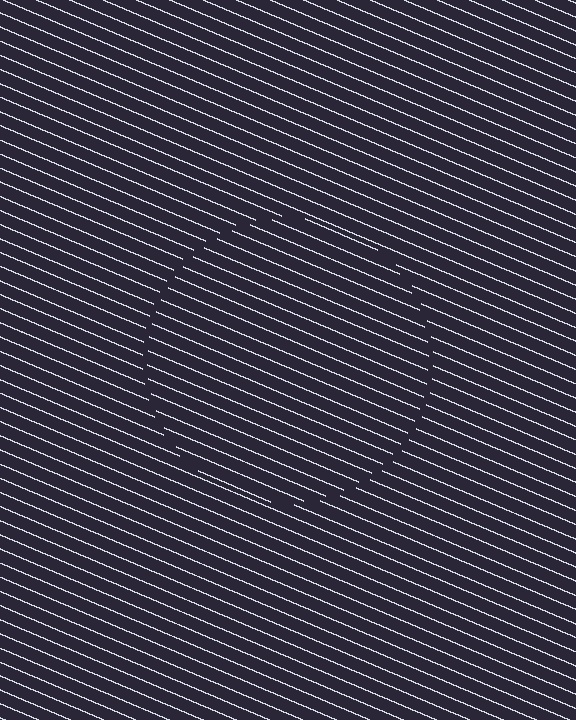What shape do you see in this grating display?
An illusory circle. The interior of the shape contains the same grating, shifted by half a period — the contour is defined by the phase discontinuity where line-ends from the inner and outer gratings abut.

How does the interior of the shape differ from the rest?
The interior of the shape contains the same grating, shifted by half a period — the contour is defined by the phase discontinuity where line-ends from the inner and outer gratings abut.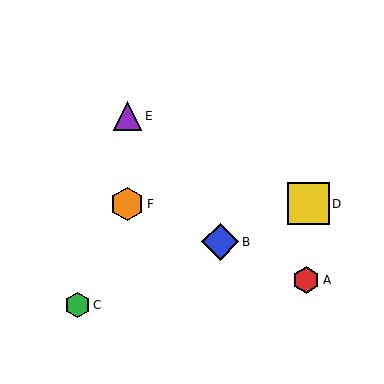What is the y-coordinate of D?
Object D is at y≈204.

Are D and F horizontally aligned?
Yes, both are at y≈204.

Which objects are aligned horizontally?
Objects D, F are aligned horizontally.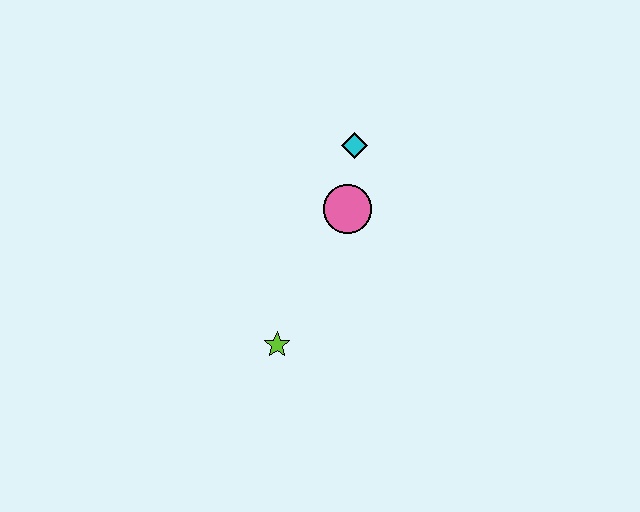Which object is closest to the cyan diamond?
The pink circle is closest to the cyan diamond.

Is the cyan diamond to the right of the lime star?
Yes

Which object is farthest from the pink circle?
The lime star is farthest from the pink circle.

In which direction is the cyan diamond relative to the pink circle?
The cyan diamond is above the pink circle.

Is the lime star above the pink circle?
No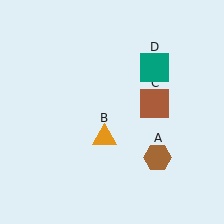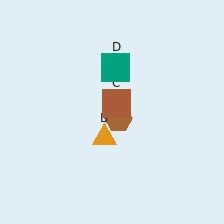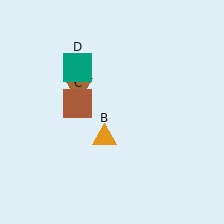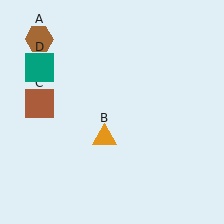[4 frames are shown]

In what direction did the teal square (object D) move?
The teal square (object D) moved left.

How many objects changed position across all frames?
3 objects changed position: brown hexagon (object A), brown square (object C), teal square (object D).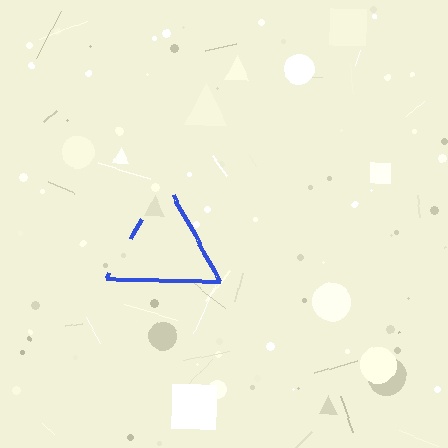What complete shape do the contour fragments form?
The contour fragments form a triangle.